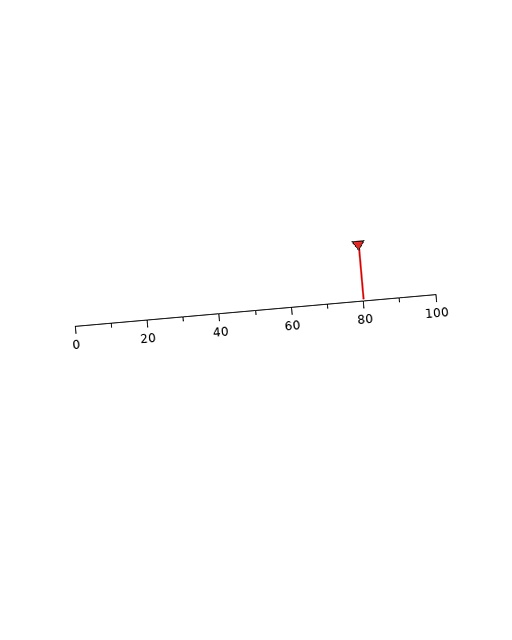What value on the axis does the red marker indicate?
The marker indicates approximately 80.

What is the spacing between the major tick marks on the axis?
The major ticks are spaced 20 apart.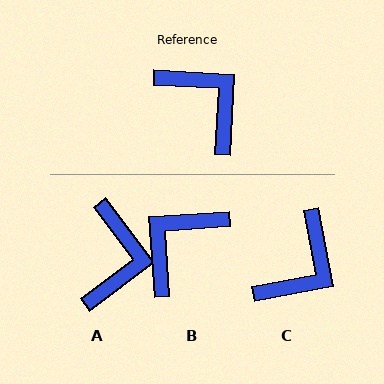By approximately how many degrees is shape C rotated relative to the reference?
Approximately 76 degrees clockwise.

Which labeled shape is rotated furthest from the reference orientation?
B, about 97 degrees away.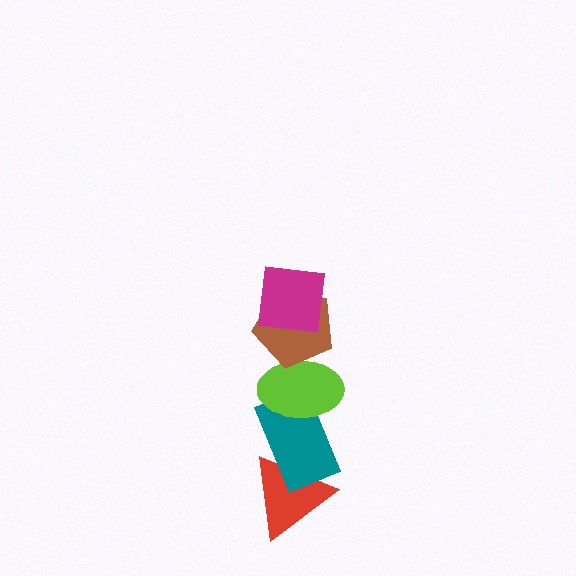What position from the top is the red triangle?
The red triangle is 5th from the top.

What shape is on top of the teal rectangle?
The lime ellipse is on top of the teal rectangle.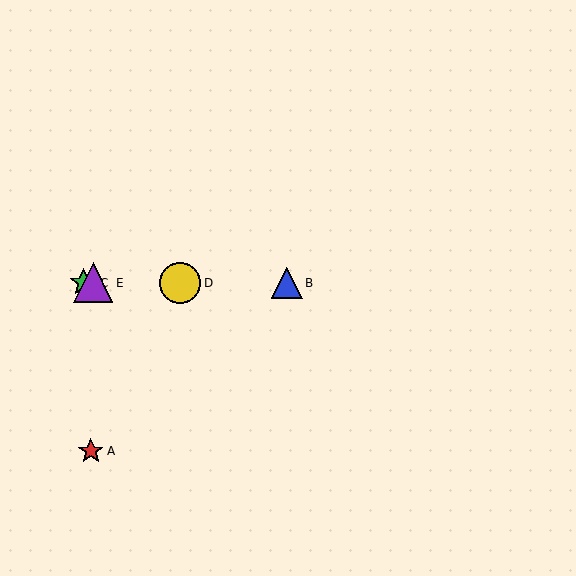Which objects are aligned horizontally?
Objects B, C, D, E are aligned horizontally.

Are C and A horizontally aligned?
No, C is at y≈283 and A is at y≈451.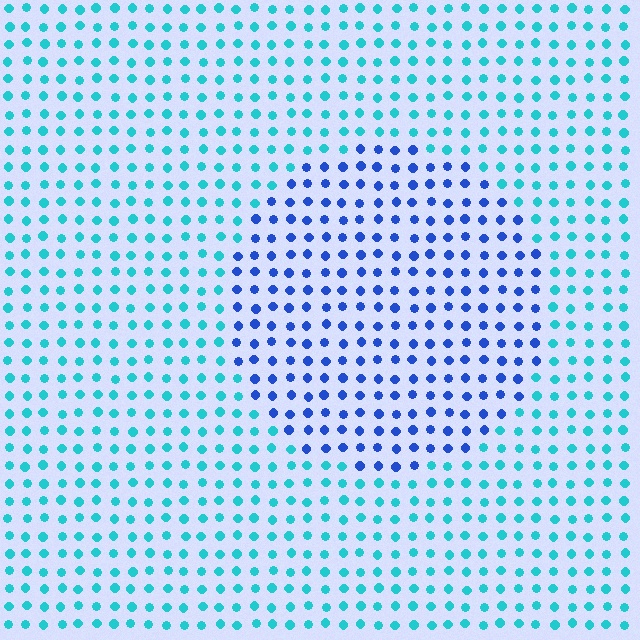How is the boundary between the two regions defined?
The boundary is defined purely by a slight shift in hue (about 44 degrees). Spacing, size, and orientation are identical on both sides.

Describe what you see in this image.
The image is filled with small cyan elements in a uniform arrangement. A circle-shaped region is visible where the elements are tinted to a slightly different hue, forming a subtle color boundary.